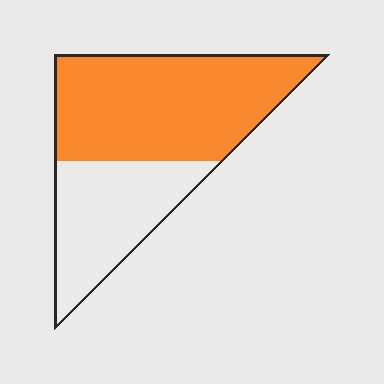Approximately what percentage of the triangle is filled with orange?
Approximately 60%.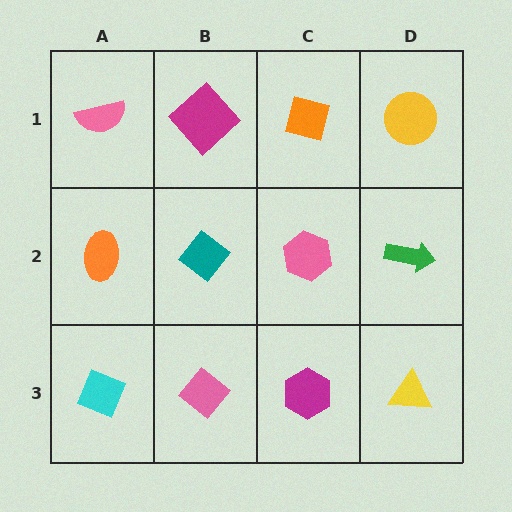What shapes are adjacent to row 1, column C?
A pink hexagon (row 2, column C), a magenta diamond (row 1, column B), a yellow circle (row 1, column D).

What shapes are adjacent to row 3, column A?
An orange ellipse (row 2, column A), a pink diamond (row 3, column B).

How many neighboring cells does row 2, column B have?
4.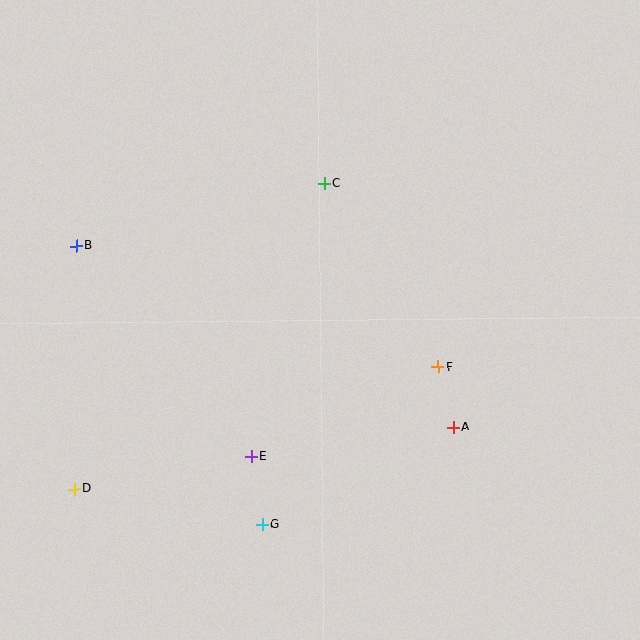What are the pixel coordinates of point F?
Point F is at (438, 366).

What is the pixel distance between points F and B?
The distance between F and B is 381 pixels.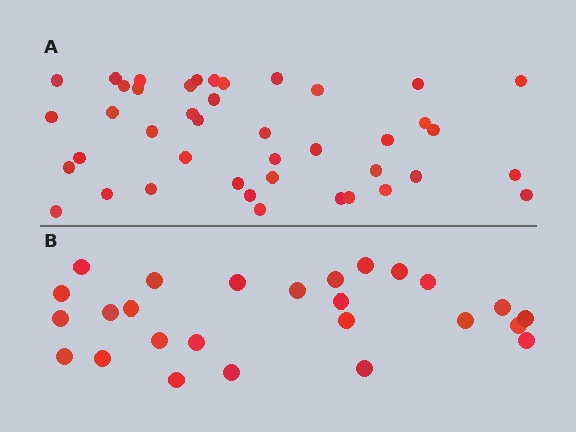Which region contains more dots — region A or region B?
Region A (the top region) has more dots.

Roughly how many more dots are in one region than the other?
Region A has approximately 15 more dots than region B.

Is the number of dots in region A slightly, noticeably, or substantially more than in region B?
Region A has substantially more. The ratio is roughly 1.6 to 1.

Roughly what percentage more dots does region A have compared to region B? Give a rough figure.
About 60% more.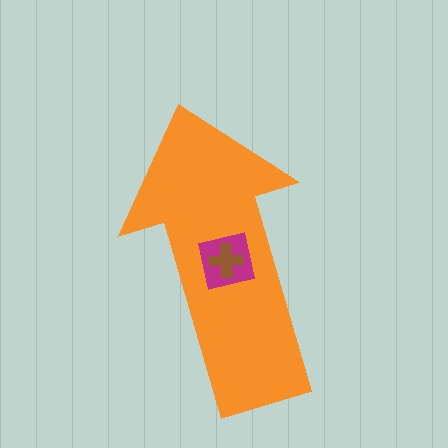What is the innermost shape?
The brown cross.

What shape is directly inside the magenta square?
The brown cross.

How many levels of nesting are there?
3.